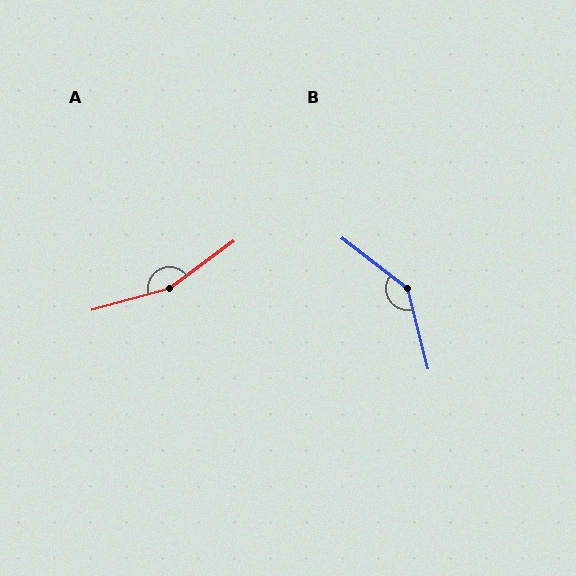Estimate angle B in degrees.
Approximately 142 degrees.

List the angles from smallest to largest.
B (142°), A (159°).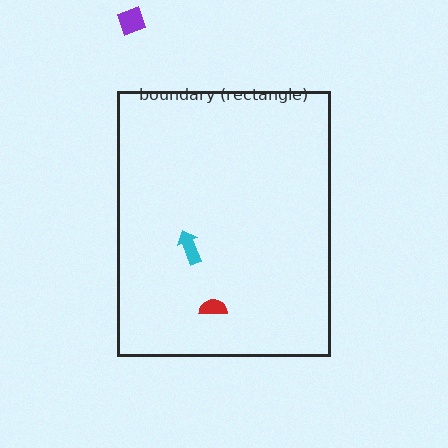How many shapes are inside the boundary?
2 inside, 1 outside.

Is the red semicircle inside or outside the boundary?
Inside.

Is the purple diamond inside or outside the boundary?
Outside.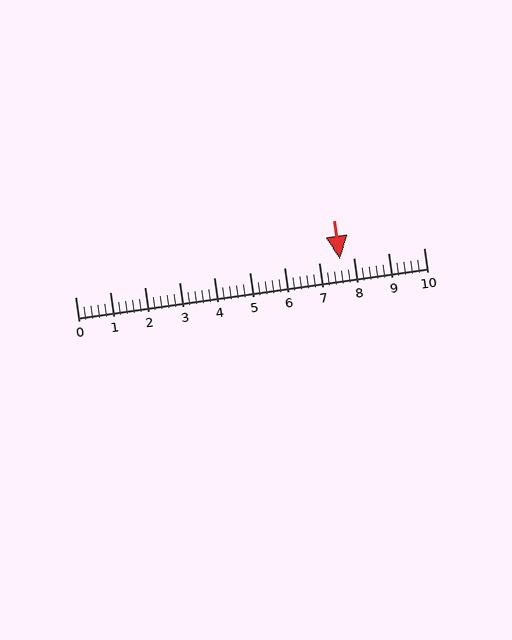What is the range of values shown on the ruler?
The ruler shows values from 0 to 10.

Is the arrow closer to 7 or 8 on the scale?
The arrow is closer to 8.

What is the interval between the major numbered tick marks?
The major tick marks are spaced 1 units apart.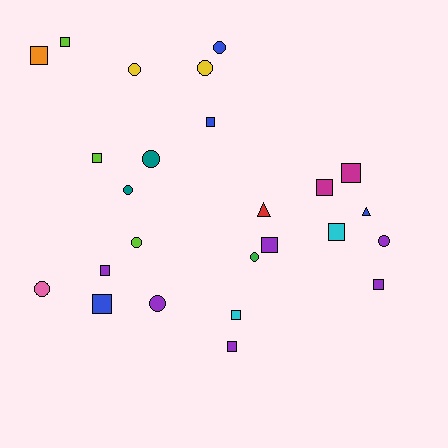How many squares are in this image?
There are 13 squares.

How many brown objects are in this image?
There are no brown objects.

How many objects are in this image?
There are 25 objects.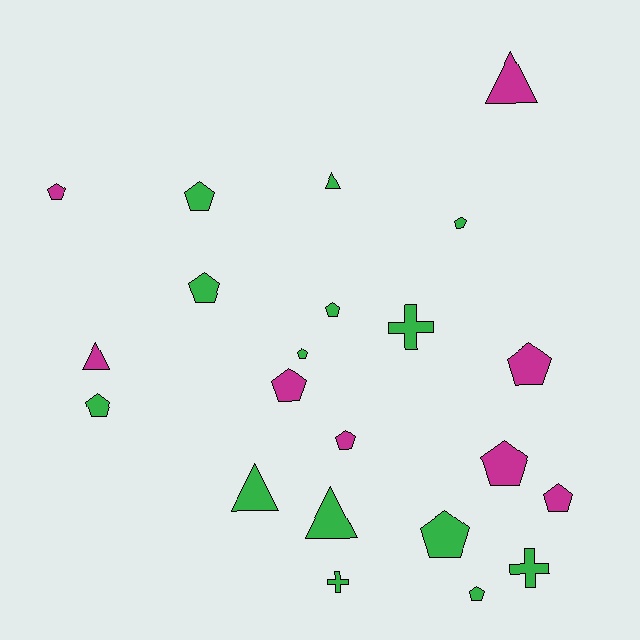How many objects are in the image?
There are 22 objects.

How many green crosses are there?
There are 3 green crosses.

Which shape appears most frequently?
Pentagon, with 14 objects.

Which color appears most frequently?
Green, with 14 objects.